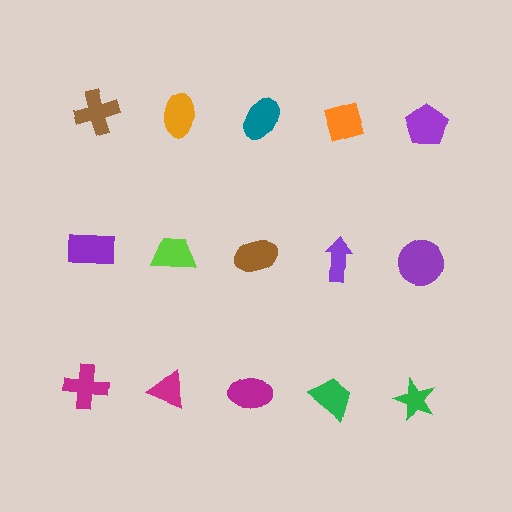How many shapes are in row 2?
5 shapes.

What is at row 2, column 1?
A purple rectangle.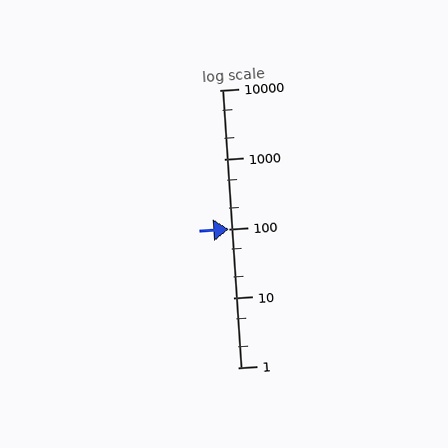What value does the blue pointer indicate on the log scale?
The pointer indicates approximately 99.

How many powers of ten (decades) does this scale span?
The scale spans 4 decades, from 1 to 10000.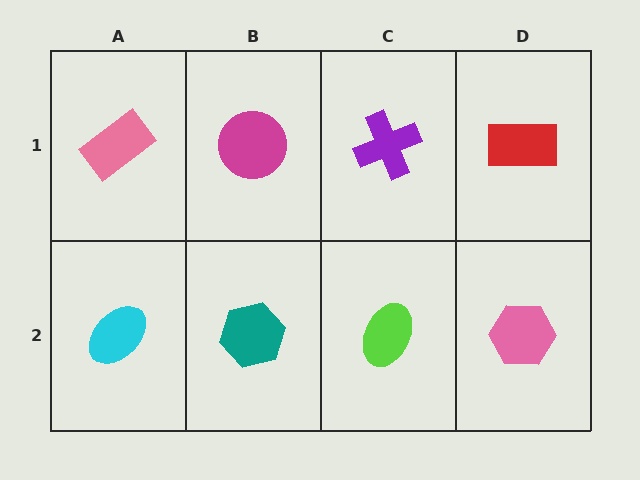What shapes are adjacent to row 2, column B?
A magenta circle (row 1, column B), a cyan ellipse (row 2, column A), a lime ellipse (row 2, column C).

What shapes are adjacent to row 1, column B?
A teal hexagon (row 2, column B), a pink rectangle (row 1, column A), a purple cross (row 1, column C).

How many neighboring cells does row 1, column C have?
3.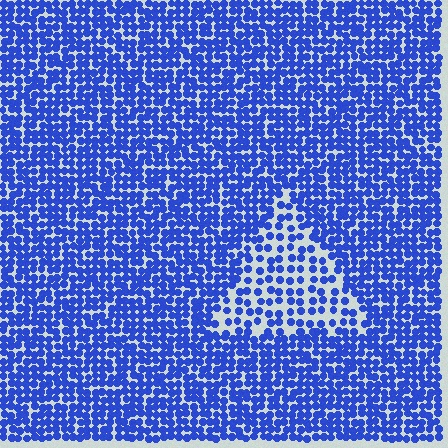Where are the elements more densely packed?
The elements are more densely packed outside the triangle boundary.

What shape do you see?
I see a triangle.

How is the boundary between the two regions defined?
The boundary is defined by a change in element density (approximately 1.9x ratio). All elements are the same color, size, and shape.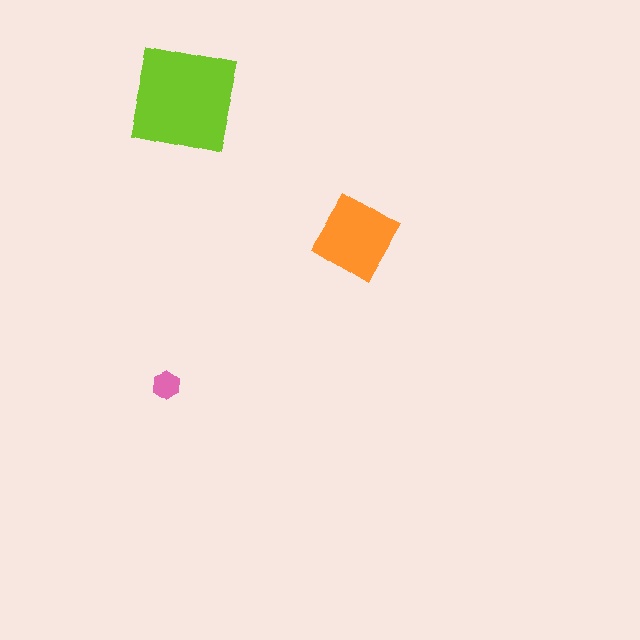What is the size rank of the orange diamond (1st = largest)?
2nd.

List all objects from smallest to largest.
The pink hexagon, the orange diamond, the lime square.